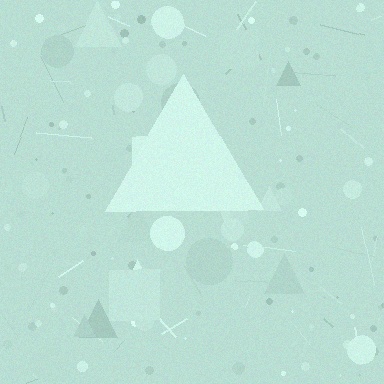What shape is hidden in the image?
A triangle is hidden in the image.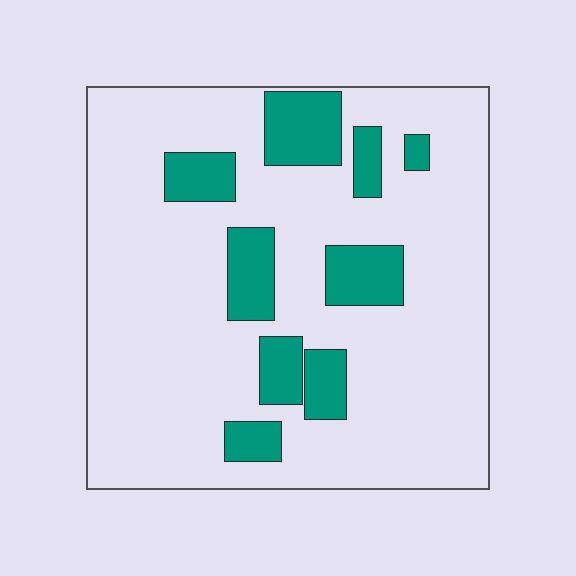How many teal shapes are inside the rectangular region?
9.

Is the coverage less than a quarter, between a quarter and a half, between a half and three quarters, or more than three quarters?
Less than a quarter.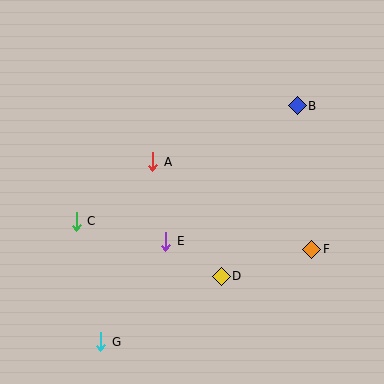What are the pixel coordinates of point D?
Point D is at (221, 276).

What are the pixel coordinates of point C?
Point C is at (76, 221).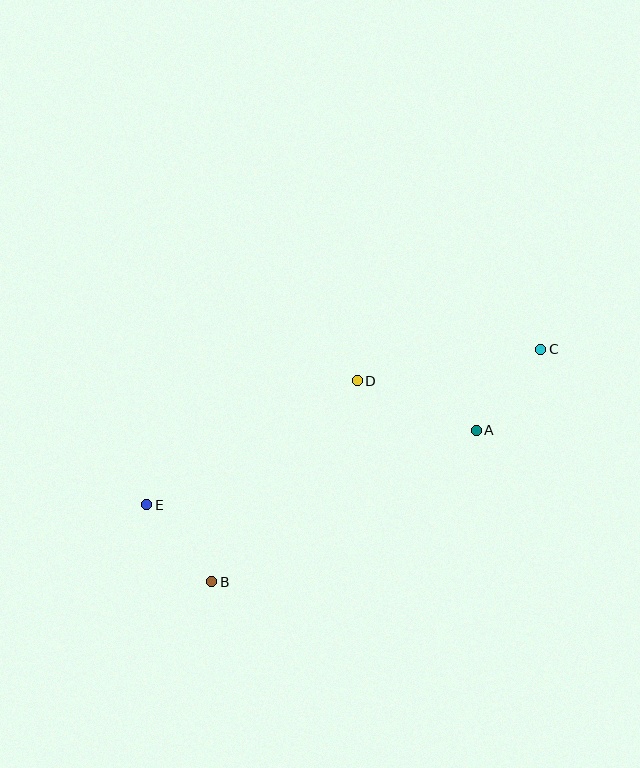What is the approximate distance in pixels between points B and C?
The distance between B and C is approximately 403 pixels.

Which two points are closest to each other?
Points B and E are closest to each other.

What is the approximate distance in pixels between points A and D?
The distance between A and D is approximately 129 pixels.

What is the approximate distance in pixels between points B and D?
The distance between B and D is approximately 248 pixels.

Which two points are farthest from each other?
Points C and E are farthest from each other.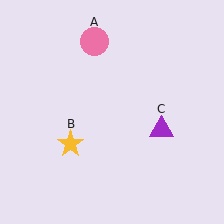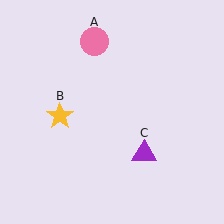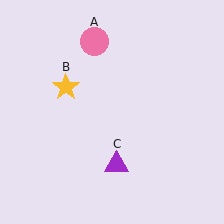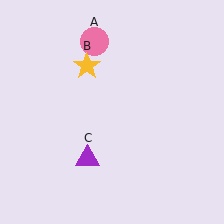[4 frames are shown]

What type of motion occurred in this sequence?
The yellow star (object B), purple triangle (object C) rotated clockwise around the center of the scene.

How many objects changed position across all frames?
2 objects changed position: yellow star (object B), purple triangle (object C).